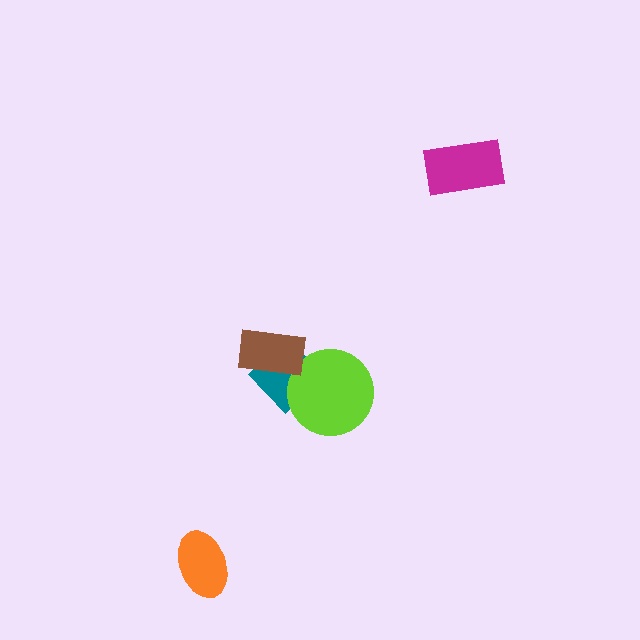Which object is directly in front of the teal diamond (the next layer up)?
The lime circle is directly in front of the teal diamond.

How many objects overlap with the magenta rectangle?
0 objects overlap with the magenta rectangle.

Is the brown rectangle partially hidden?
No, no other shape covers it.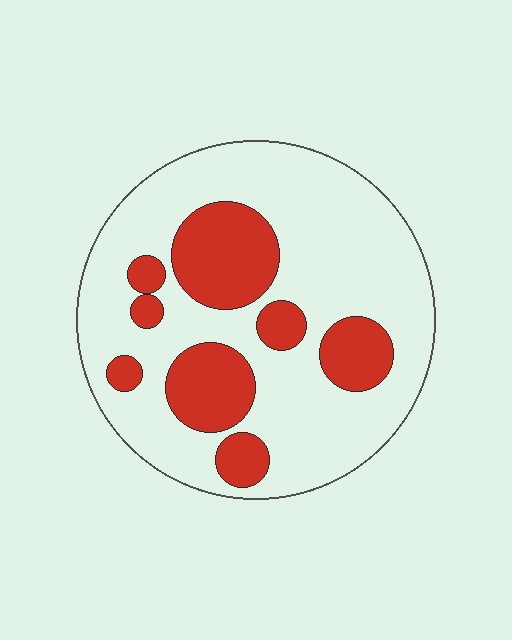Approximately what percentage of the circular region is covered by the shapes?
Approximately 25%.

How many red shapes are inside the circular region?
8.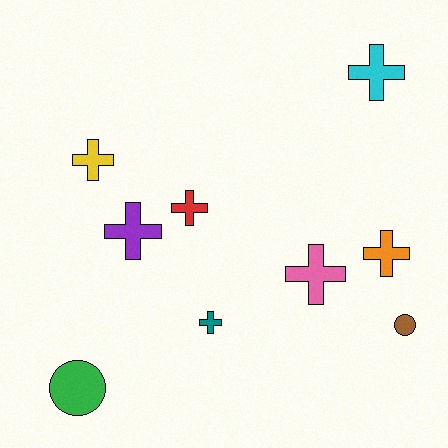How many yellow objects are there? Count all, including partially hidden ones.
There is 1 yellow object.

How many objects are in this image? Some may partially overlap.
There are 9 objects.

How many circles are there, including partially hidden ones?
There are 2 circles.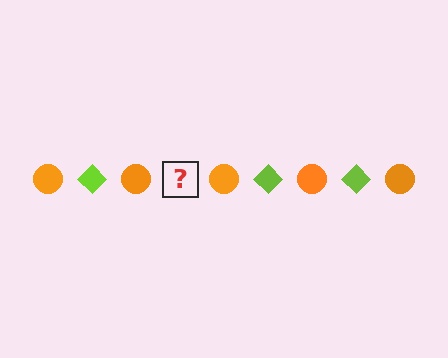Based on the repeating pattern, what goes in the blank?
The blank should be a lime diamond.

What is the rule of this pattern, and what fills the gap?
The rule is that the pattern alternates between orange circle and lime diamond. The gap should be filled with a lime diamond.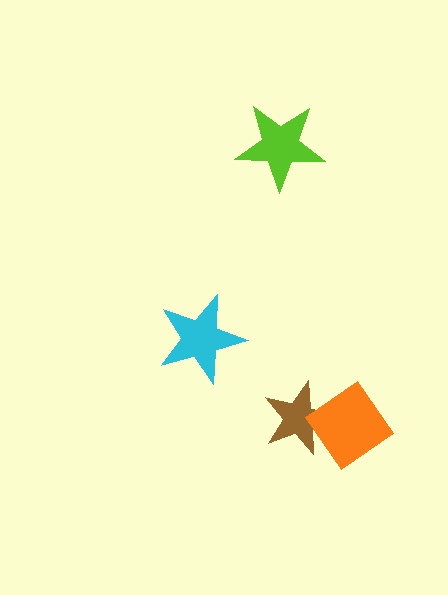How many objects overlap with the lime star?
0 objects overlap with the lime star.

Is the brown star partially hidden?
Yes, it is partially covered by another shape.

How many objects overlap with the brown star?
1 object overlaps with the brown star.